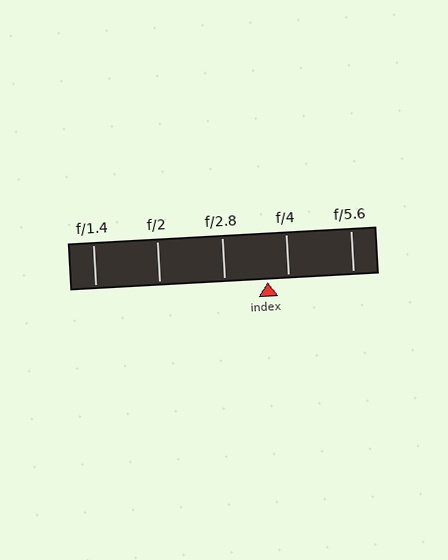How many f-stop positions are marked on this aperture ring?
There are 5 f-stop positions marked.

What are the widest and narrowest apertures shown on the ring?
The widest aperture shown is f/1.4 and the narrowest is f/5.6.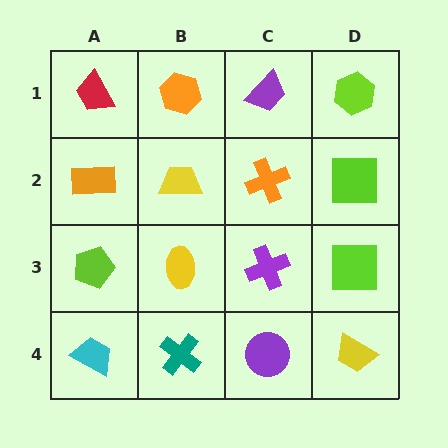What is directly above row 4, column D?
A lime square.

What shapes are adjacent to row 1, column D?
A lime square (row 2, column D), a purple trapezoid (row 1, column C).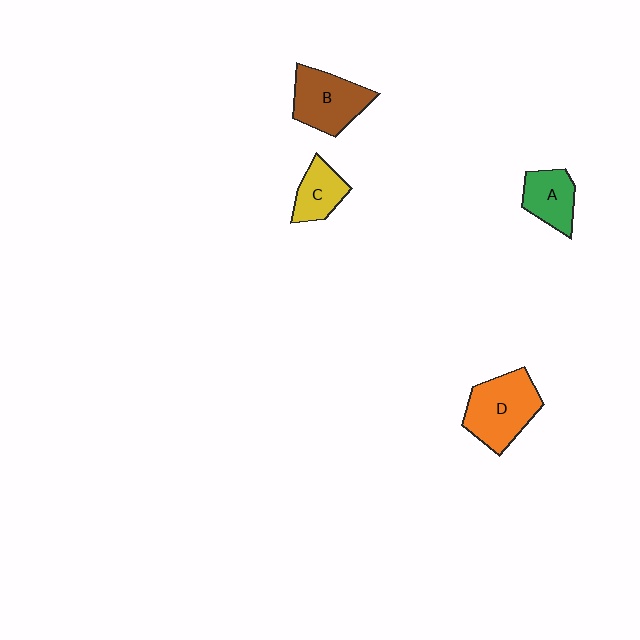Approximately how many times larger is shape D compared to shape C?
Approximately 1.8 times.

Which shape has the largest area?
Shape D (orange).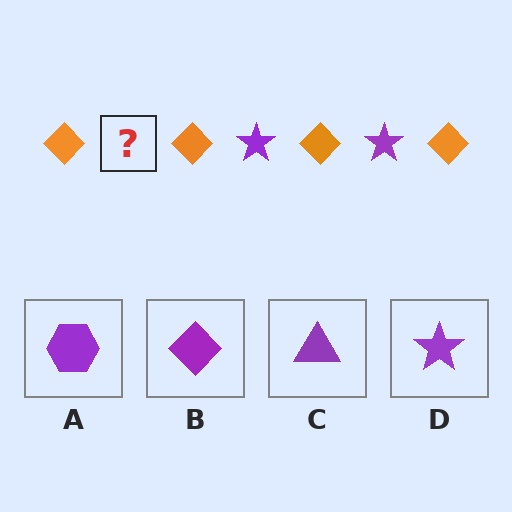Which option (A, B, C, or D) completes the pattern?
D.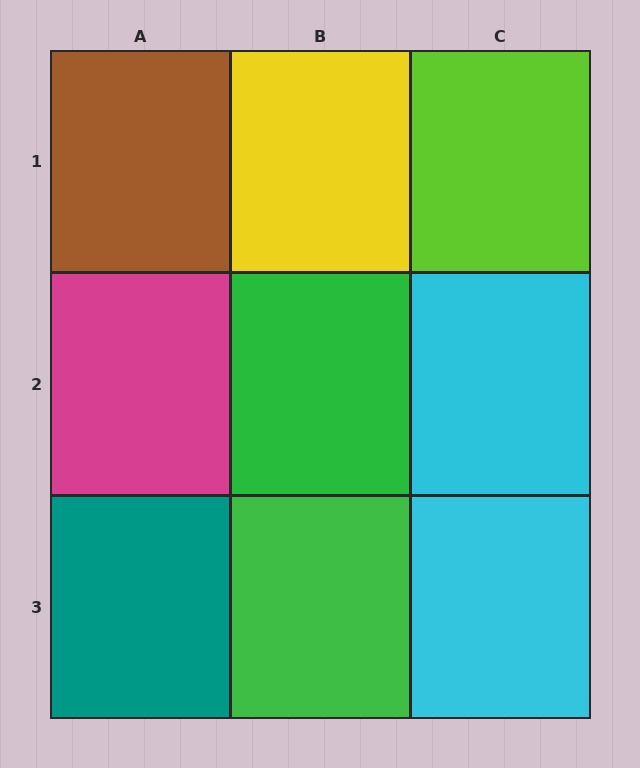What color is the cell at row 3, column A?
Teal.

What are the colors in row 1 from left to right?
Brown, yellow, lime.